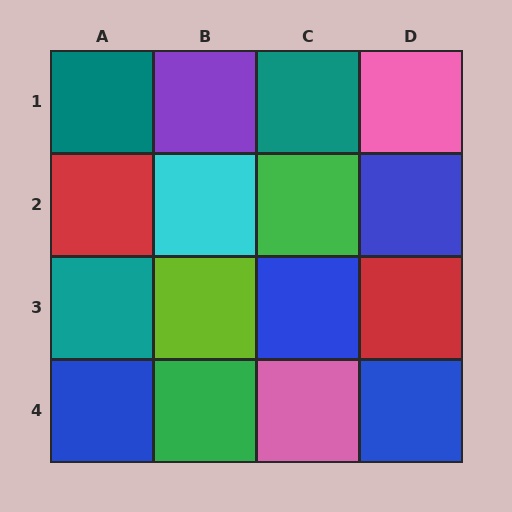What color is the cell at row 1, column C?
Teal.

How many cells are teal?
3 cells are teal.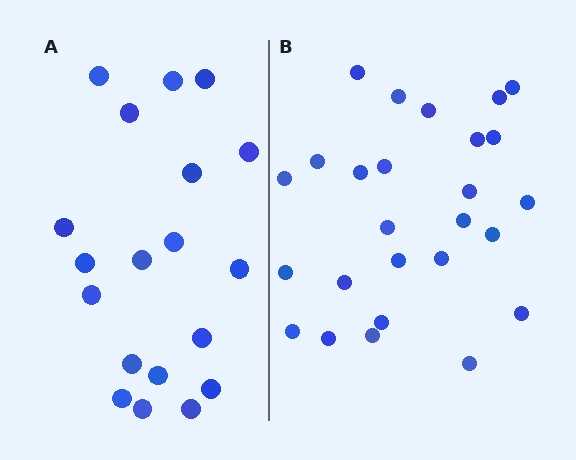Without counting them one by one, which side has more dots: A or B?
Region B (the right region) has more dots.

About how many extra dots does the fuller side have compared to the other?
Region B has roughly 8 or so more dots than region A.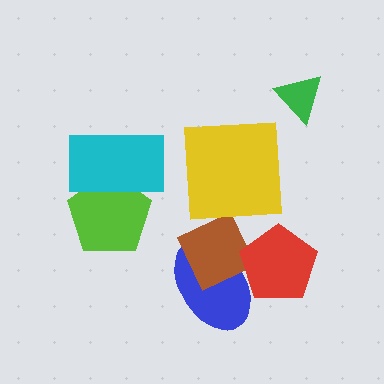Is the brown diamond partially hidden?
Yes, it is partially covered by another shape.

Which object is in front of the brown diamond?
The red pentagon is in front of the brown diamond.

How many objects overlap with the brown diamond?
2 objects overlap with the brown diamond.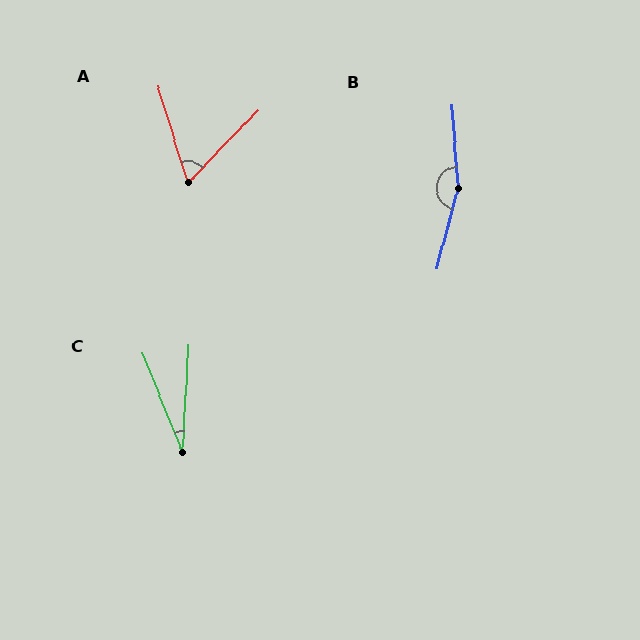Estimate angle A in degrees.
Approximately 61 degrees.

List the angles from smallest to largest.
C (25°), A (61°), B (162°).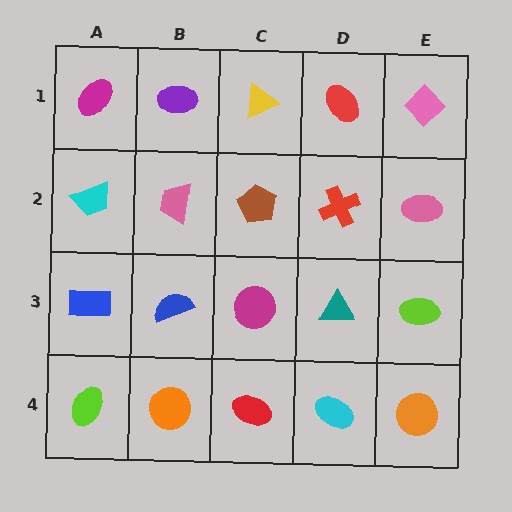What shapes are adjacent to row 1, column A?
A cyan trapezoid (row 2, column A), a purple ellipse (row 1, column B).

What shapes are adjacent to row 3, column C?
A brown pentagon (row 2, column C), a red ellipse (row 4, column C), a blue semicircle (row 3, column B), a teal triangle (row 3, column D).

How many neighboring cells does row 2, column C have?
4.